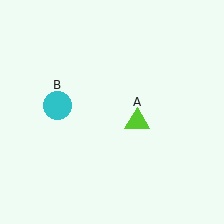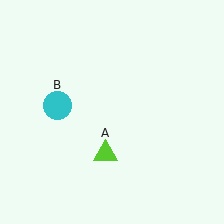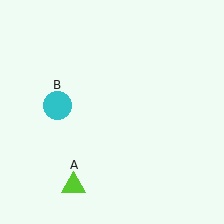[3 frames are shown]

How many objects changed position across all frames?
1 object changed position: lime triangle (object A).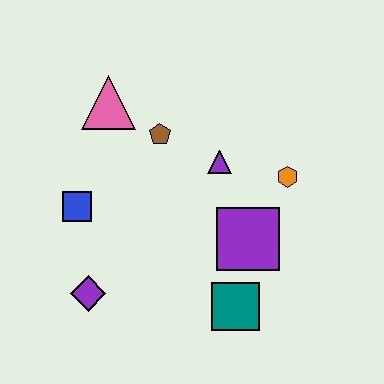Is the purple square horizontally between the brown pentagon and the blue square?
No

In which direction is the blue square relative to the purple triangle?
The blue square is to the left of the purple triangle.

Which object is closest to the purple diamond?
The blue square is closest to the purple diamond.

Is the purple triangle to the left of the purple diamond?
No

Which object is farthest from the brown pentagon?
The teal square is farthest from the brown pentagon.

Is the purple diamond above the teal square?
Yes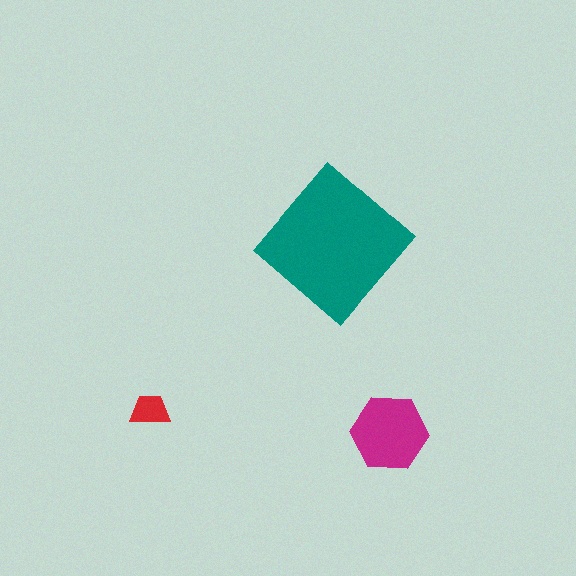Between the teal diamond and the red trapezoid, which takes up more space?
The teal diamond.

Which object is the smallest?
The red trapezoid.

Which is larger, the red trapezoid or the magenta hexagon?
The magenta hexagon.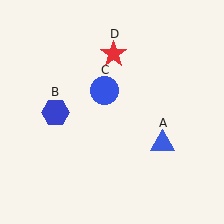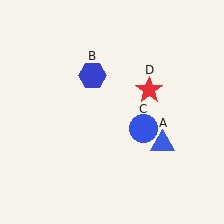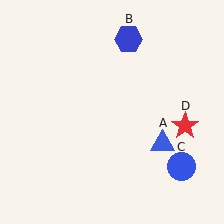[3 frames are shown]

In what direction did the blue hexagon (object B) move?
The blue hexagon (object B) moved up and to the right.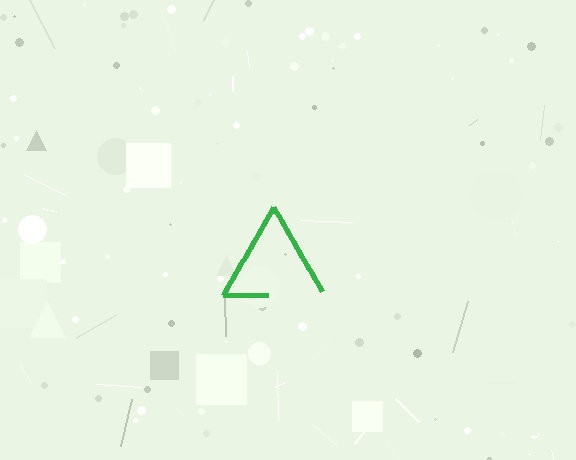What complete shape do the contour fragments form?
The contour fragments form a triangle.